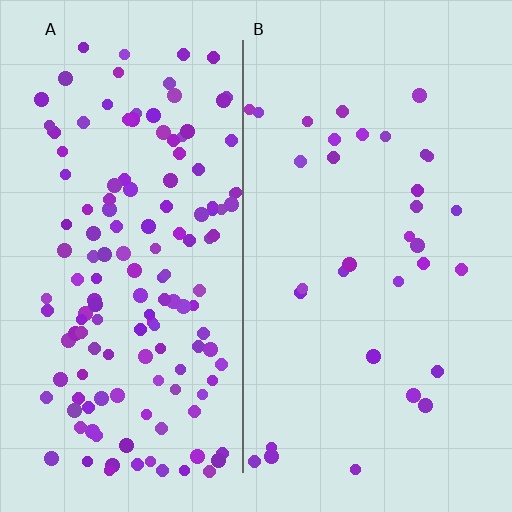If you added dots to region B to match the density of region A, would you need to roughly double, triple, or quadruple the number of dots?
Approximately quadruple.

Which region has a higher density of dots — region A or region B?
A (the left).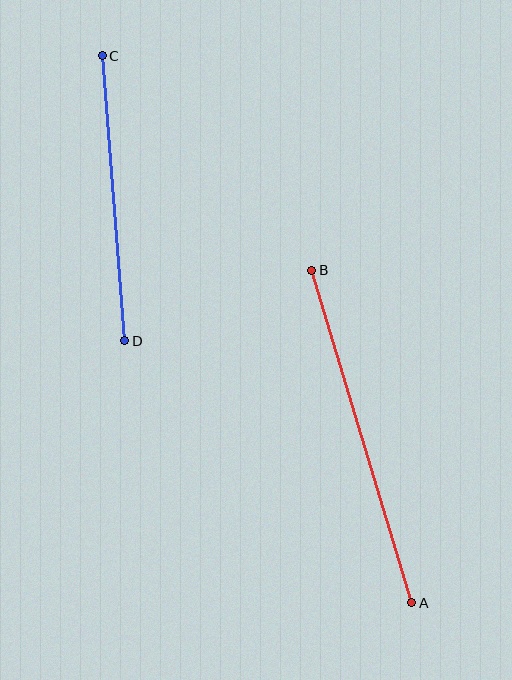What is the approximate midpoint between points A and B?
The midpoint is at approximately (362, 436) pixels.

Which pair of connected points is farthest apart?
Points A and B are farthest apart.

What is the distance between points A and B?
The distance is approximately 347 pixels.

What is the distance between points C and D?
The distance is approximately 286 pixels.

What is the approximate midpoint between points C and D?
The midpoint is at approximately (113, 198) pixels.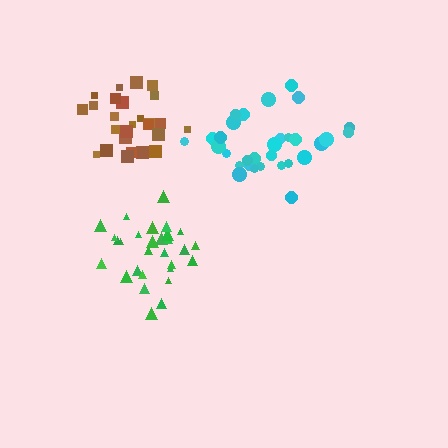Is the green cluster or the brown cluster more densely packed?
Brown.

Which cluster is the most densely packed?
Brown.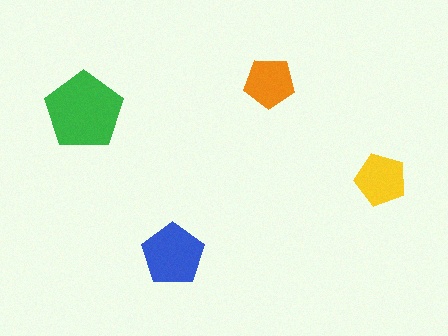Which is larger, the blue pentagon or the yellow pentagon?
The blue one.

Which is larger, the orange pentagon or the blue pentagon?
The blue one.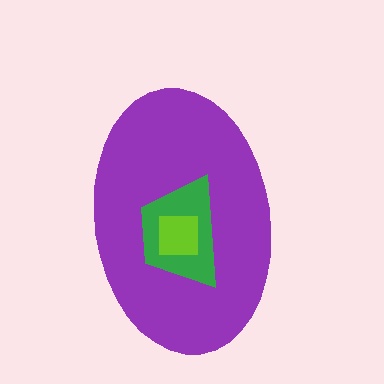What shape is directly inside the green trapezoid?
The lime square.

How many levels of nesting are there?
3.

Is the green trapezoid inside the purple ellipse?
Yes.